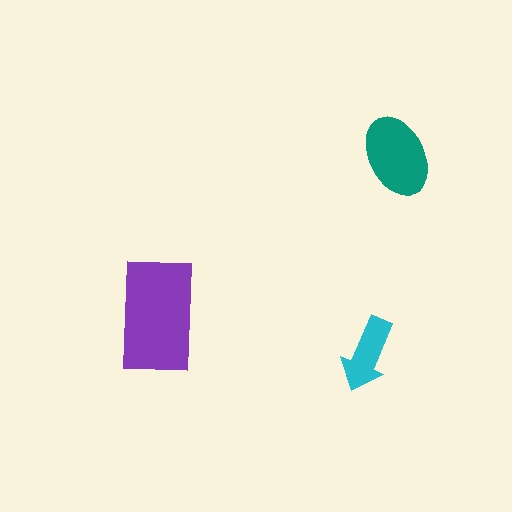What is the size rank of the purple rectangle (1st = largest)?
1st.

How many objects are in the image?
There are 3 objects in the image.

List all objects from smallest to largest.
The cyan arrow, the teal ellipse, the purple rectangle.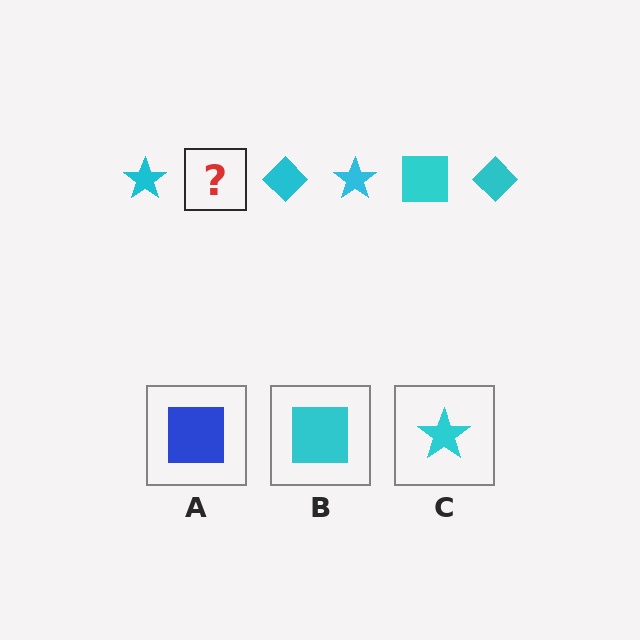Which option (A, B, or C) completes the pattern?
B.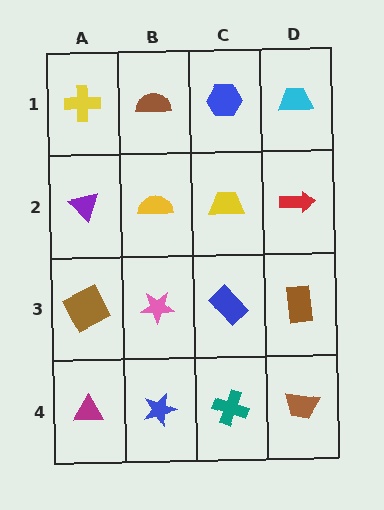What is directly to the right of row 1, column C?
A cyan trapezoid.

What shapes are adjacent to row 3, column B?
A yellow semicircle (row 2, column B), a blue star (row 4, column B), a brown square (row 3, column A), a blue rectangle (row 3, column C).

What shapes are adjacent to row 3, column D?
A red arrow (row 2, column D), a brown trapezoid (row 4, column D), a blue rectangle (row 3, column C).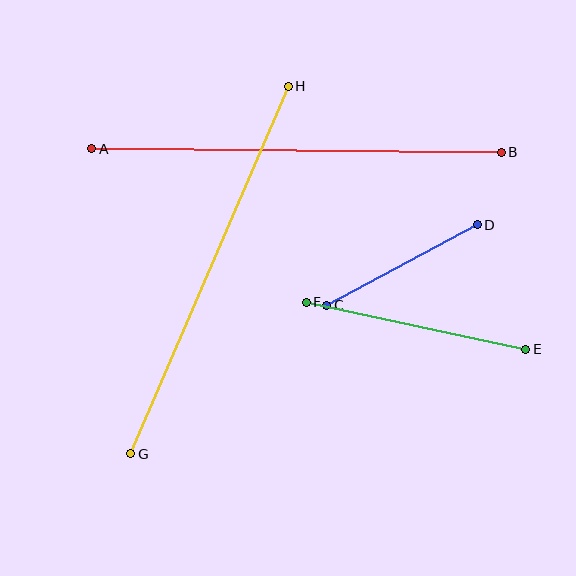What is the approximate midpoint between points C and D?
The midpoint is at approximately (402, 265) pixels.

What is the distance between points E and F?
The distance is approximately 224 pixels.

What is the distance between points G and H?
The distance is approximately 399 pixels.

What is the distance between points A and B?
The distance is approximately 409 pixels.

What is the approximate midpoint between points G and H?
The midpoint is at approximately (209, 270) pixels.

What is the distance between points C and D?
The distance is approximately 171 pixels.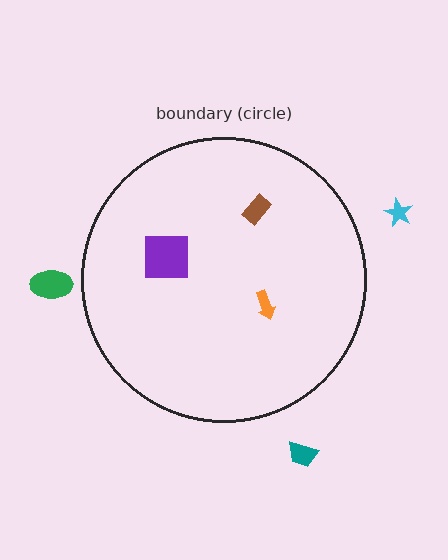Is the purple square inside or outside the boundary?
Inside.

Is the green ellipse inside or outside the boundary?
Outside.